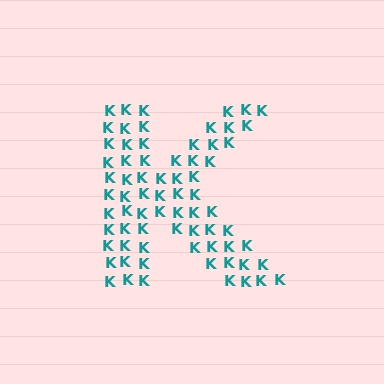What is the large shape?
The large shape is the letter K.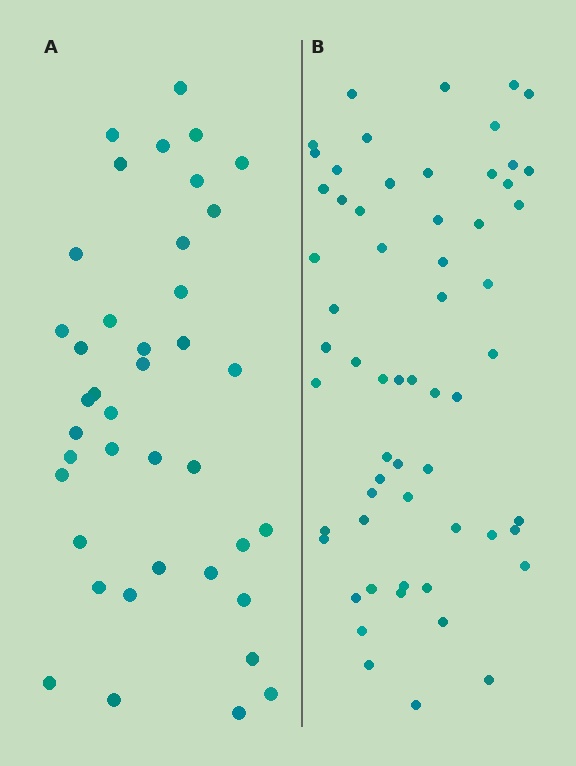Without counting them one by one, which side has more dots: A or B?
Region B (the right region) has more dots.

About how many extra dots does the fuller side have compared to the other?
Region B has approximately 20 more dots than region A.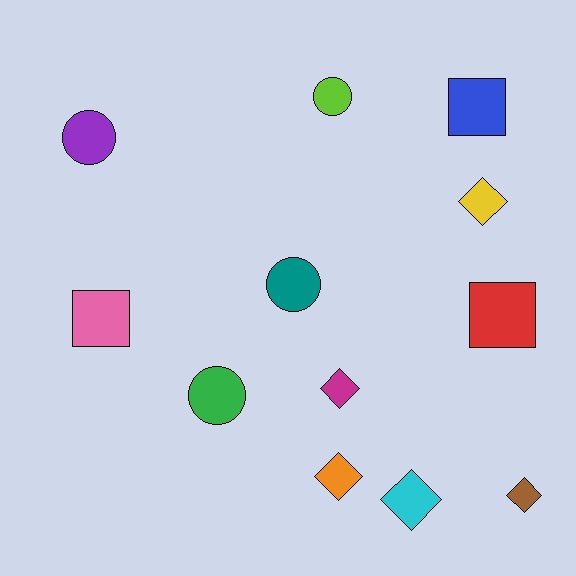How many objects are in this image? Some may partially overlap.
There are 12 objects.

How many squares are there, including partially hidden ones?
There are 3 squares.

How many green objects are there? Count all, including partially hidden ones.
There is 1 green object.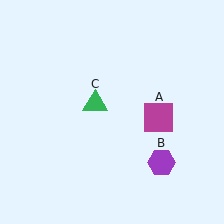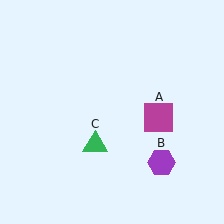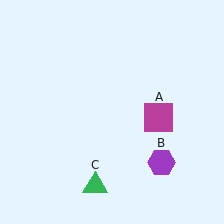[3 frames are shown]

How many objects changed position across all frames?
1 object changed position: green triangle (object C).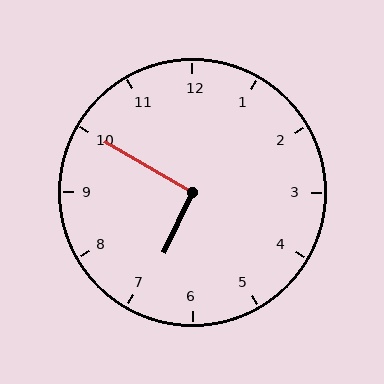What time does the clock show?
6:50.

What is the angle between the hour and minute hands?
Approximately 95 degrees.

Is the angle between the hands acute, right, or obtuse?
It is right.